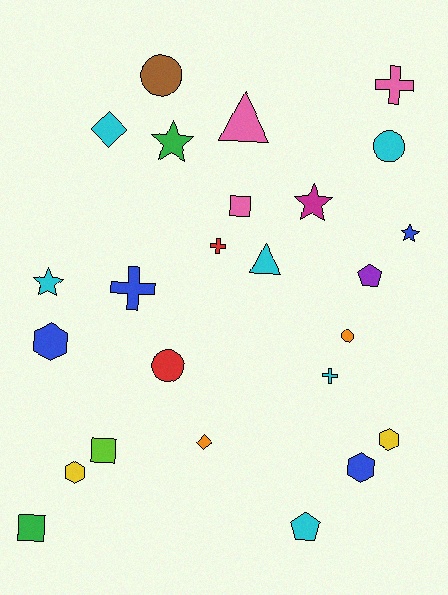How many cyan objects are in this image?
There are 6 cyan objects.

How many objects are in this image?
There are 25 objects.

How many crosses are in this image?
There are 4 crosses.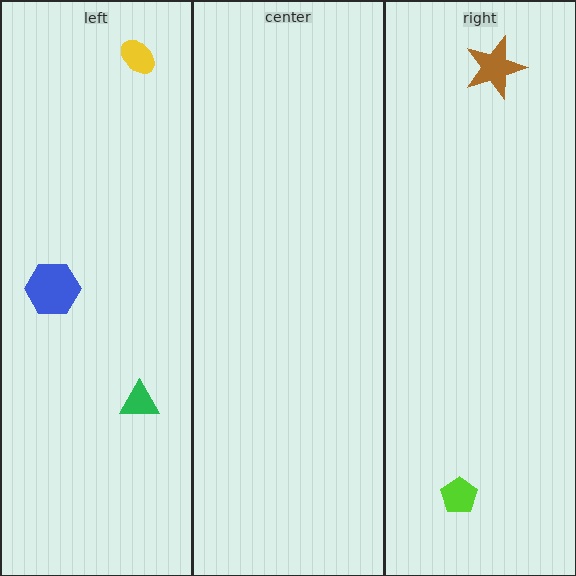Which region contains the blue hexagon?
The left region.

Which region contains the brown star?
The right region.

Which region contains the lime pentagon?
The right region.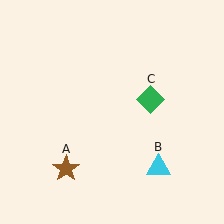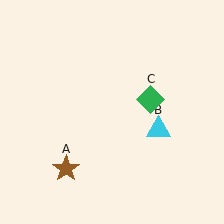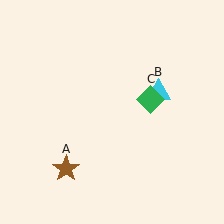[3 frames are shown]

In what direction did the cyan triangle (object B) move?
The cyan triangle (object B) moved up.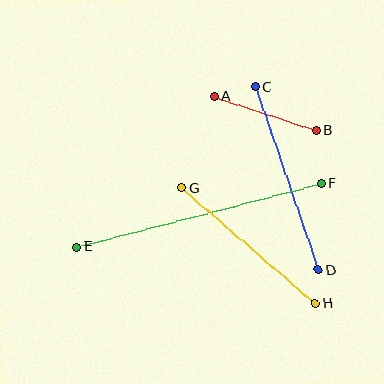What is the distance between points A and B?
The distance is approximately 108 pixels.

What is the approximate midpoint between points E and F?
The midpoint is at approximately (199, 215) pixels.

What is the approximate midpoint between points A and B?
The midpoint is at approximately (265, 114) pixels.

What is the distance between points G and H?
The distance is approximately 176 pixels.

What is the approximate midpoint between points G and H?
The midpoint is at approximately (249, 246) pixels.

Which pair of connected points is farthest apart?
Points E and F are farthest apart.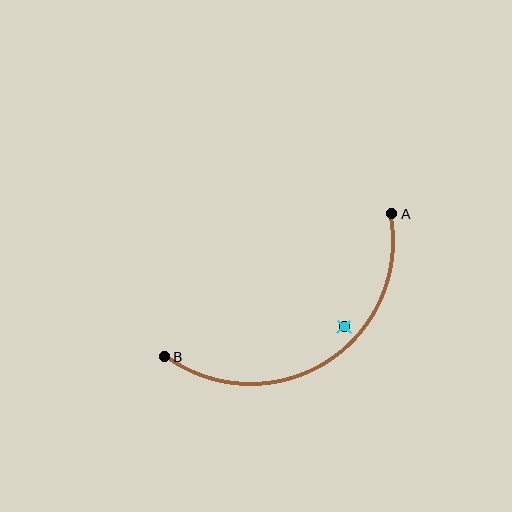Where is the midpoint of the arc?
The arc midpoint is the point on the curve farthest from the straight line joining A and B. It sits below that line.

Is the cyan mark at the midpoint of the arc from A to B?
No — the cyan mark does not lie on the arc at all. It sits slightly inside the curve.